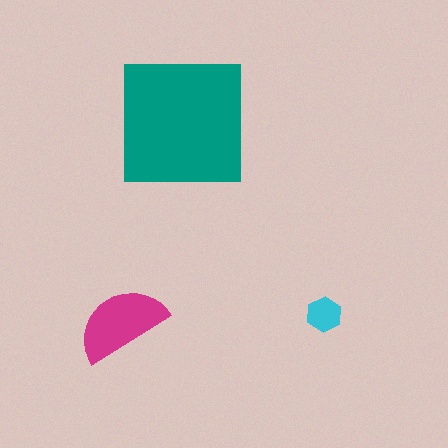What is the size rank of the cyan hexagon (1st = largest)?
3rd.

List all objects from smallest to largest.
The cyan hexagon, the magenta semicircle, the teal square.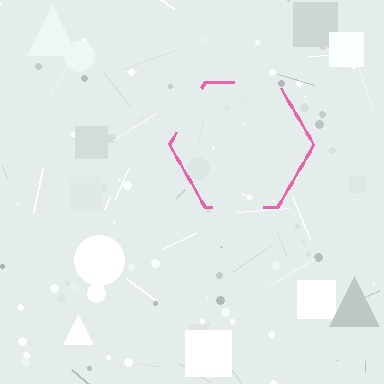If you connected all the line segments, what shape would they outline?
They would outline a hexagon.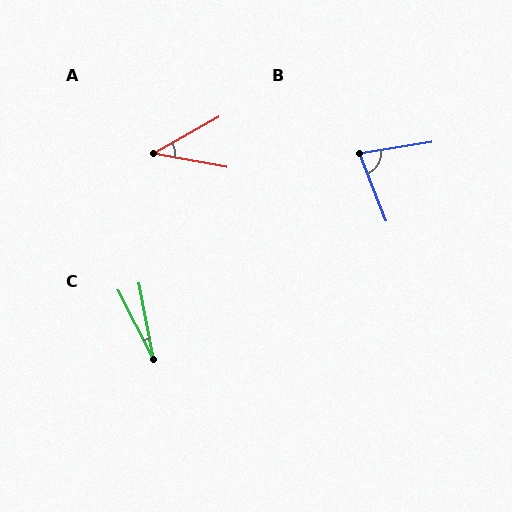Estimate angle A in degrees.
Approximately 40 degrees.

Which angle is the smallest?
C, at approximately 17 degrees.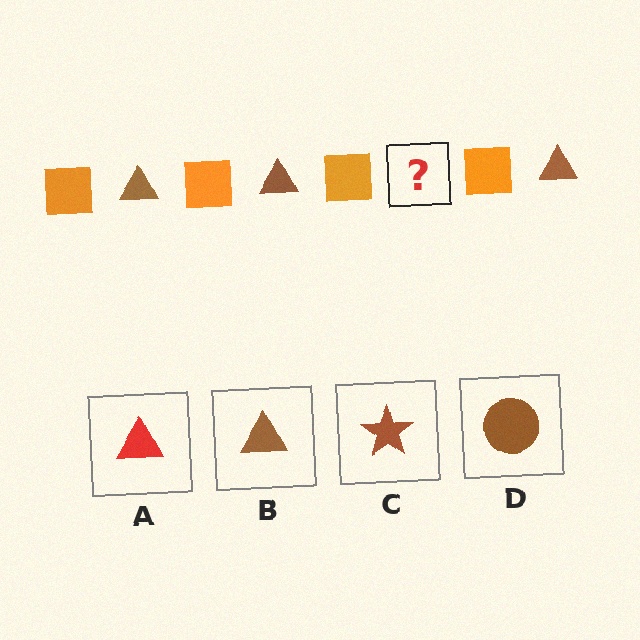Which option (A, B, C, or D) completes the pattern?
B.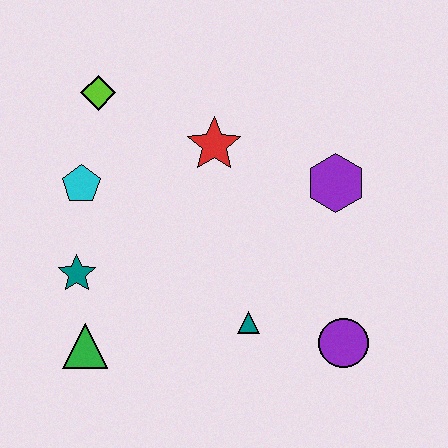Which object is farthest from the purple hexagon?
The green triangle is farthest from the purple hexagon.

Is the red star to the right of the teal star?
Yes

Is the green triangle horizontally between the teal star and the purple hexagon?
Yes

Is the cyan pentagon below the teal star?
No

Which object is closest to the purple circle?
The teal triangle is closest to the purple circle.